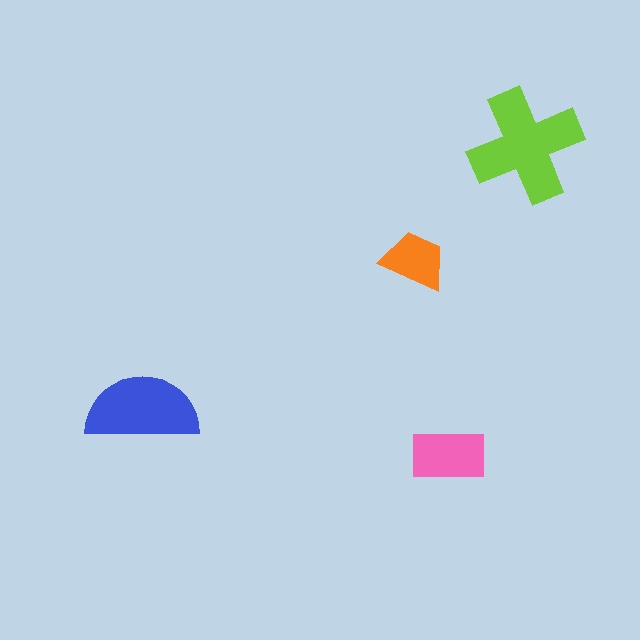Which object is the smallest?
The orange trapezoid.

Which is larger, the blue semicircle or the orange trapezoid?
The blue semicircle.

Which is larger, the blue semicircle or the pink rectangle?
The blue semicircle.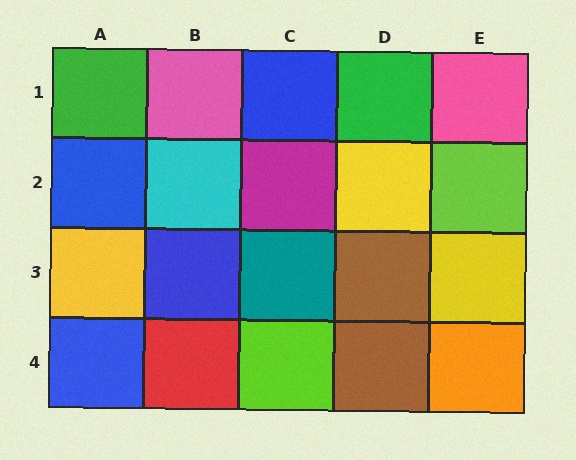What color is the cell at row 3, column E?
Yellow.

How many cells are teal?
1 cell is teal.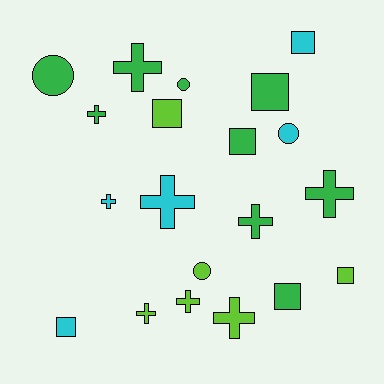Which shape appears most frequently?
Cross, with 9 objects.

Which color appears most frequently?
Green, with 9 objects.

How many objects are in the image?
There are 20 objects.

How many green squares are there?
There are 3 green squares.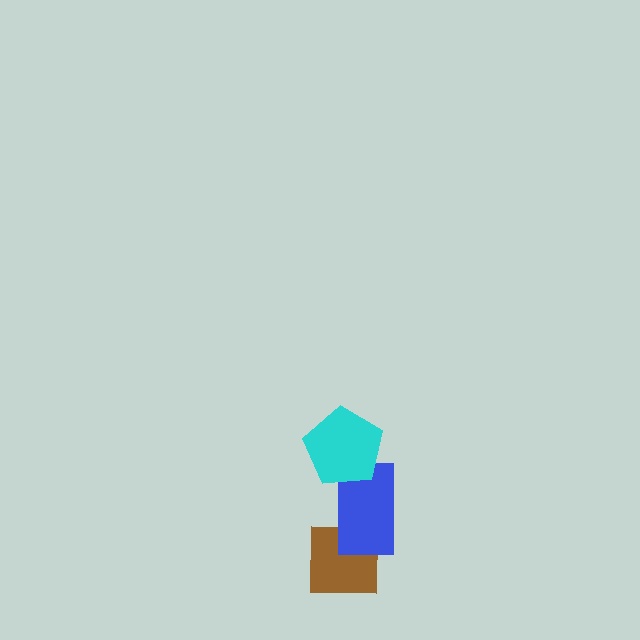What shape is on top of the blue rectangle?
The cyan pentagon is on top of the blue rectangle.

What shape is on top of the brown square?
The blue rectangle is on top of the brown square.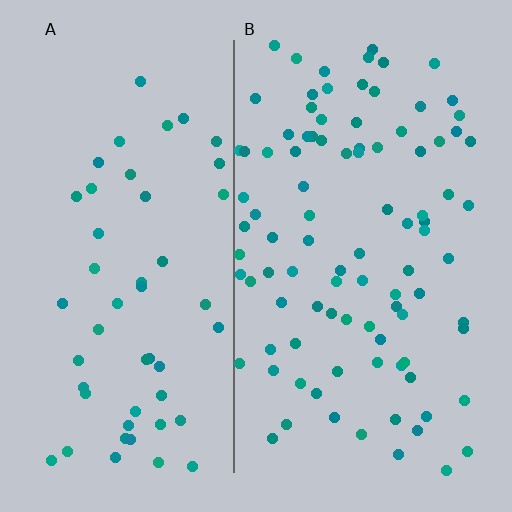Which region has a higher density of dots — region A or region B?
B (the right).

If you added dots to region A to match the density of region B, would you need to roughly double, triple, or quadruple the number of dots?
Approximately double.